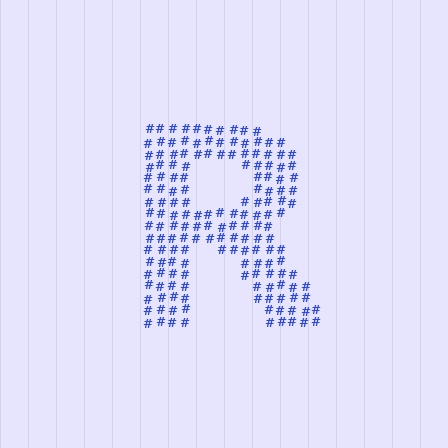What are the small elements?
The small elements are hash symbols.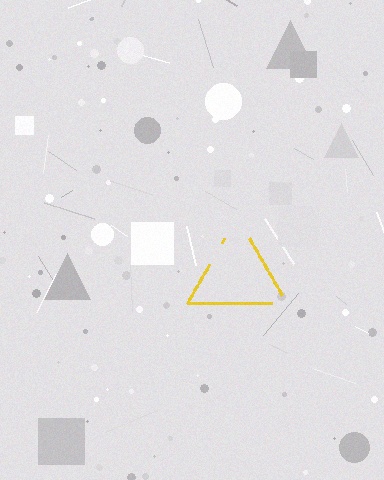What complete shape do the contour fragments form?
The contour fragments form a triangle.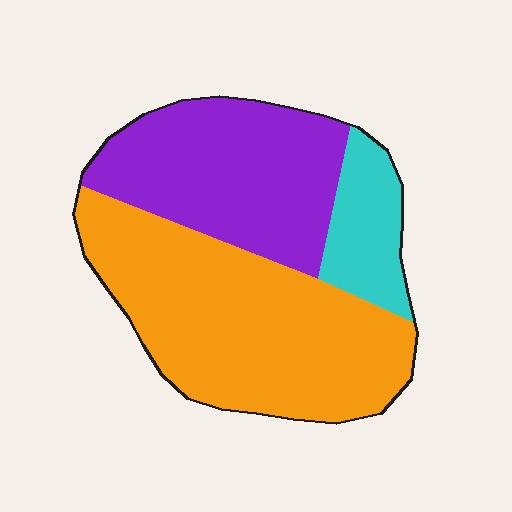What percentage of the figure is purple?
Purple covers about 35% of the figure.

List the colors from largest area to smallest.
From largest to smallest: orange, purple, cyan.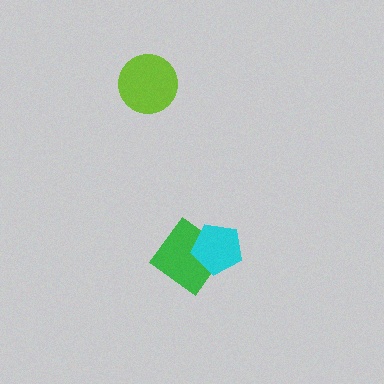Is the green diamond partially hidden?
Yes, it is partially covered by another shape.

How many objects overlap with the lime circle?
0 objects overlap with the lime circle.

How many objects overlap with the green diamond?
1 object overlaps with the green diamond.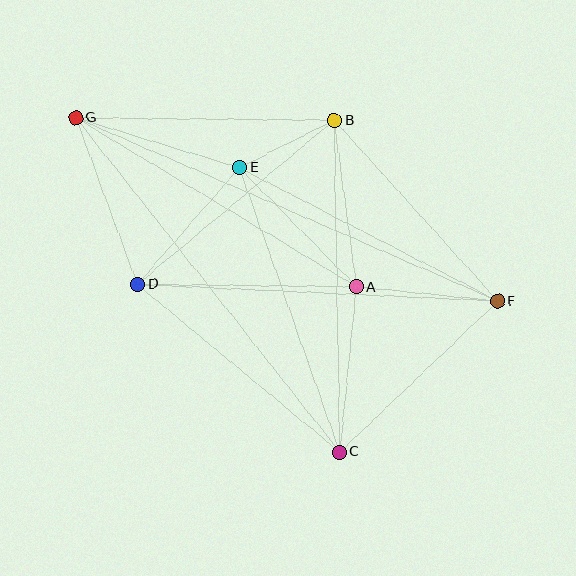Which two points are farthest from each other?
Points F and G are farthest from each other.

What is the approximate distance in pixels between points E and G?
The distance between E and G is approximately 171 pixels.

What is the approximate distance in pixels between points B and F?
The distance between B and F is approximately 244 pixels.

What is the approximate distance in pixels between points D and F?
The distance between D and F is approximately 361 pixels.